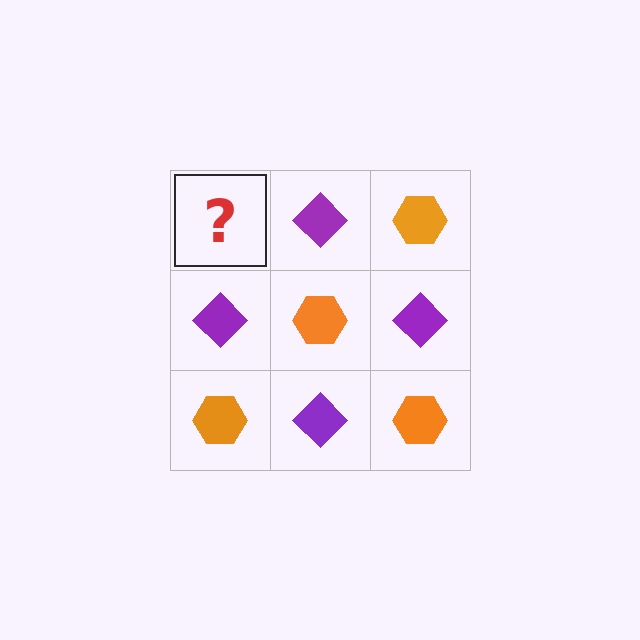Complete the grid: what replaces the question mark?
The question mark should be replaced with an orange hexagon.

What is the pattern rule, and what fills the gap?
The rule is that it alternates orange hexagon and purple diamond in a checkerboard pattern. The gap should be filled with an orange hexagon.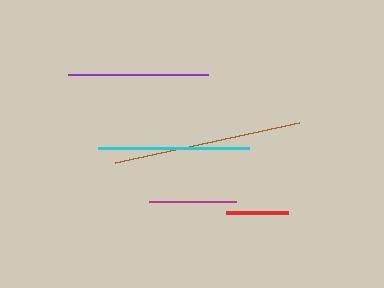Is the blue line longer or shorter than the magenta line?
The blue line is longer than the magenta line.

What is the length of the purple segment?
The purple segment is approximately 140 pixels long.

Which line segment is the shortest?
The red line is the shortest at approximately 62 pixels.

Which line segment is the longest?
The brown line is the longest at approximately 188 pixels.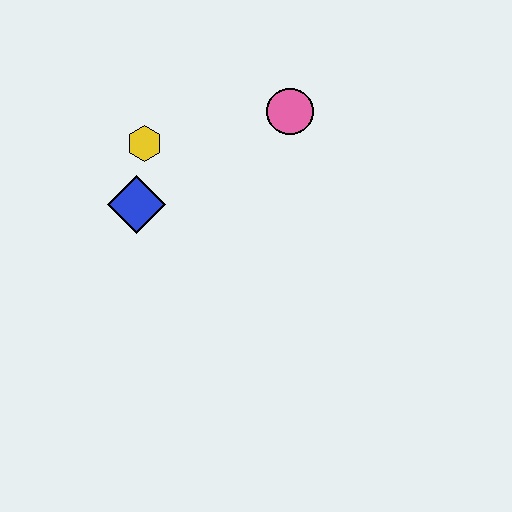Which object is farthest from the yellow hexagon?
The pink circle is farthest from the yellow hexagon.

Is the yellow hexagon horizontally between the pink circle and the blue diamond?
Yes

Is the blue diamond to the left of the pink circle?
Yes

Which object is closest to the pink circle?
The yellow hexagon is closest to the pink circle.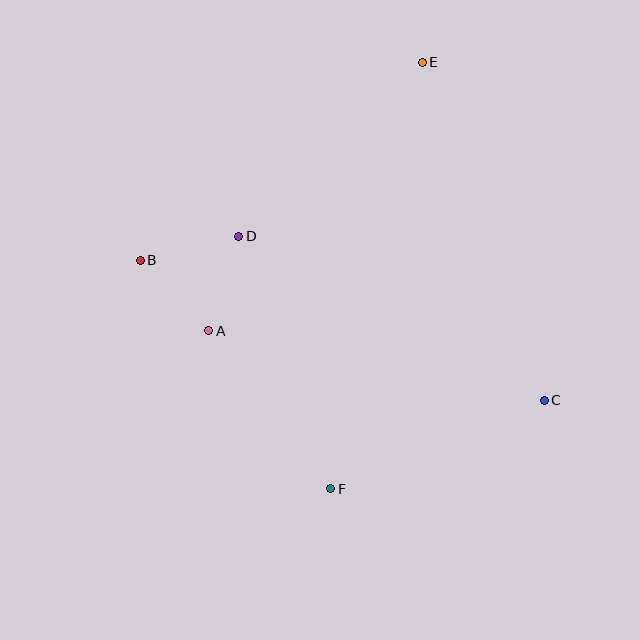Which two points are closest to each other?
Points A and B are closest to each other.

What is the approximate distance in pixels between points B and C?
The distance between B and C is approximately 428 pixels.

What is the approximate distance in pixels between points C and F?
The distance between C and F is approximately 231 pixels.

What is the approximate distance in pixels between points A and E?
The distance between A and E is approximately 343 pixels.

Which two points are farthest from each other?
Points E and F are farthest from each other.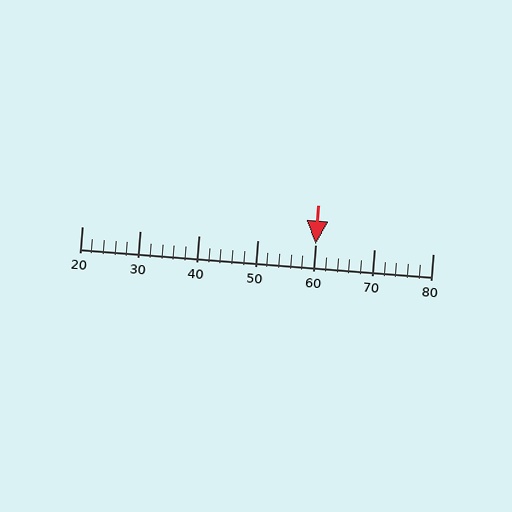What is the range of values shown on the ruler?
The ruler shows values from 20 to 80.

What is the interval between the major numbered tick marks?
The major tick marks are spaced 10 units apart.